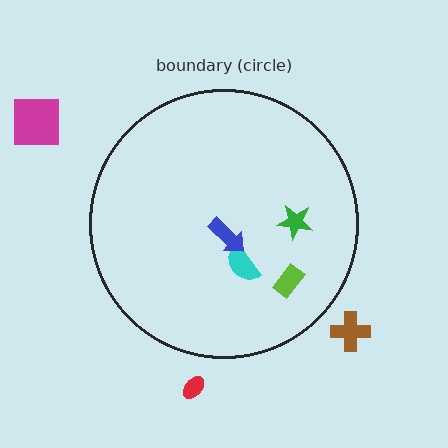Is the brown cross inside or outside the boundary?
Outside.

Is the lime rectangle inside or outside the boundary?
Inside.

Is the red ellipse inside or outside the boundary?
Outside.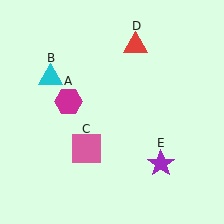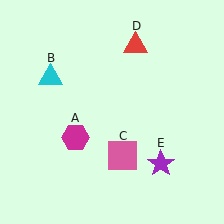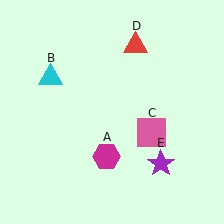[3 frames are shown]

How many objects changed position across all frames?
2 objects changed position: magenta hexagon (object A), pink square (object C).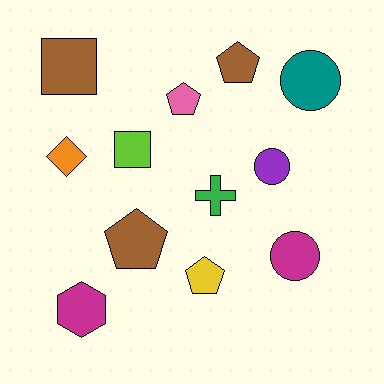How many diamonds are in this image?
There is 1 diamond.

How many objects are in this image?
There are 12 objects.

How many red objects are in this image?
There are no red objects.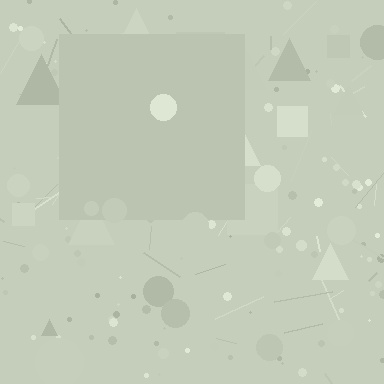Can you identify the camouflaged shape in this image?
The camouflaged shape is a square.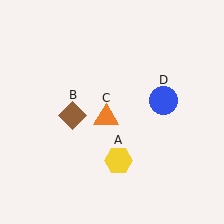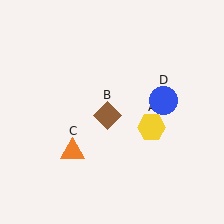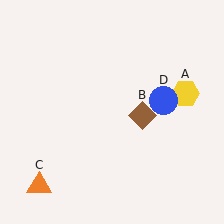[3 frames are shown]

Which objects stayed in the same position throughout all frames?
Blue circle (object D) remained stationary.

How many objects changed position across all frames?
3 objects changed position: yellow hexagon (object A), brown diamond (object B), orange triangle (object C).